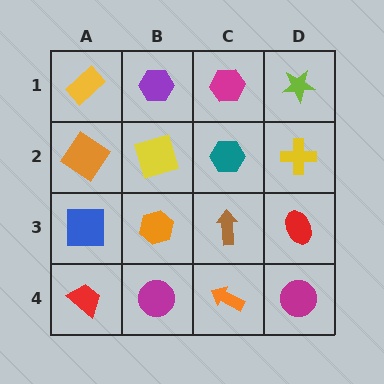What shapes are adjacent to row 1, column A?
An orange diamond (row 2, column A), a purple hexagon (row 1, column B).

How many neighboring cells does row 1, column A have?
2.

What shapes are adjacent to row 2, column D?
A lime star (row 1, column D), a red ellipse (row 3, column D), a teal hexagon (row 2, column C).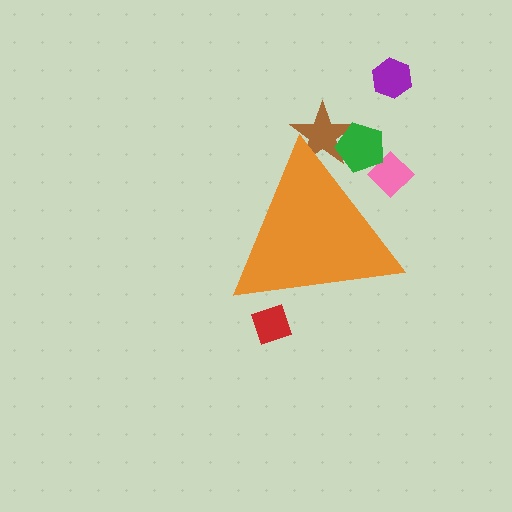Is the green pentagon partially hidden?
Yes, the green pentagon is partially hidden behind the orange triangle.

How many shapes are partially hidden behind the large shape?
4 shapes are partially hidden.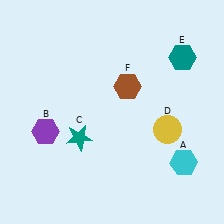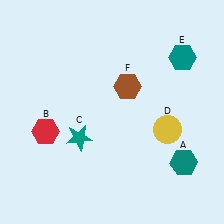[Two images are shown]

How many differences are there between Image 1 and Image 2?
There are 2 differences between the two images.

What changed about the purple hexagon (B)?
In Image 1, B is purple. In Image 2, it changed to red.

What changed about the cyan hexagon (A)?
In Image 1, A is cyan. In Image 2, it changed to teal.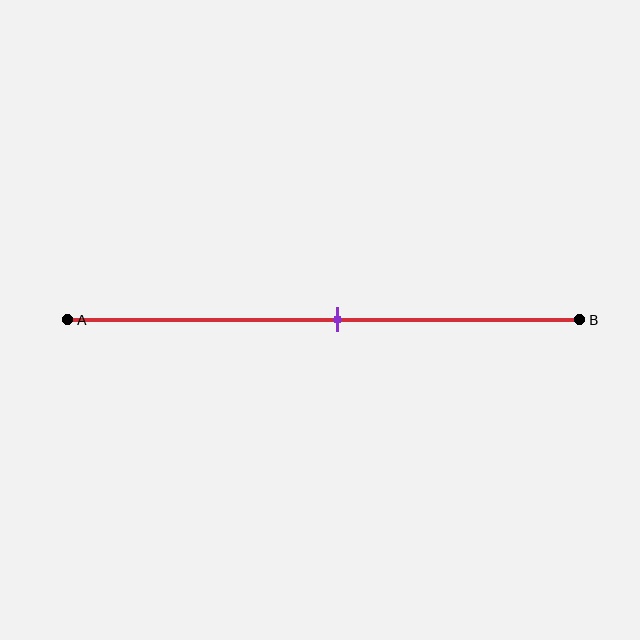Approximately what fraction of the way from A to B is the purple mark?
The purple mark is approximately 55% of the way from A to B.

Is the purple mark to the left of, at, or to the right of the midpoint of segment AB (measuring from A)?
The purple mark is approximately at the midpoint of segment AB.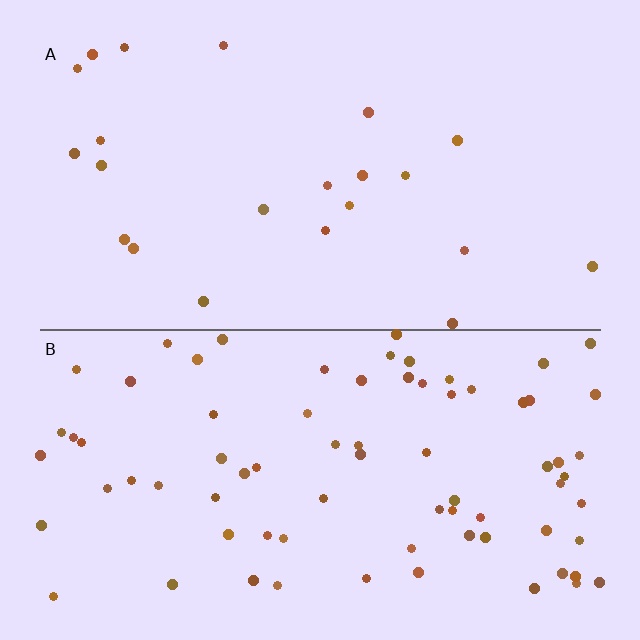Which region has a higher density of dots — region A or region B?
B (the bottom).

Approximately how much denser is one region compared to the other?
Approximately 3.5× — region B over region A.